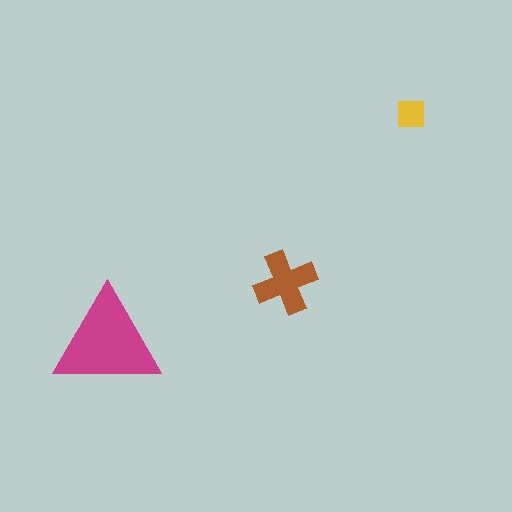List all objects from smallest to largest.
The yellow square, the brown cross, the magenta triangle.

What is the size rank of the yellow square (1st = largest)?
3rd.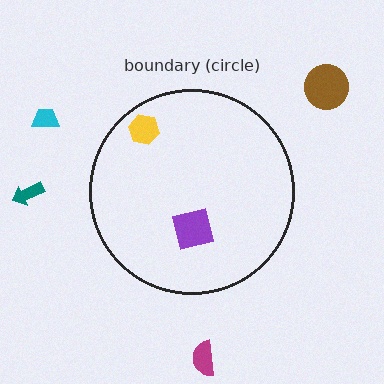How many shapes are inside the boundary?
2 inside, 4 outside.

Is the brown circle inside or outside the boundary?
Outside.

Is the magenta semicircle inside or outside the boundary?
Outside.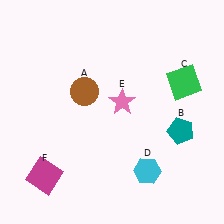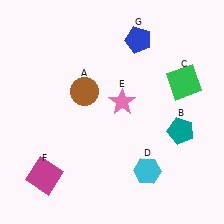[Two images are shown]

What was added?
A blue pentagon (G) was added in Image 2.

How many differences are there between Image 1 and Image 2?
There is 1 difference between the two images.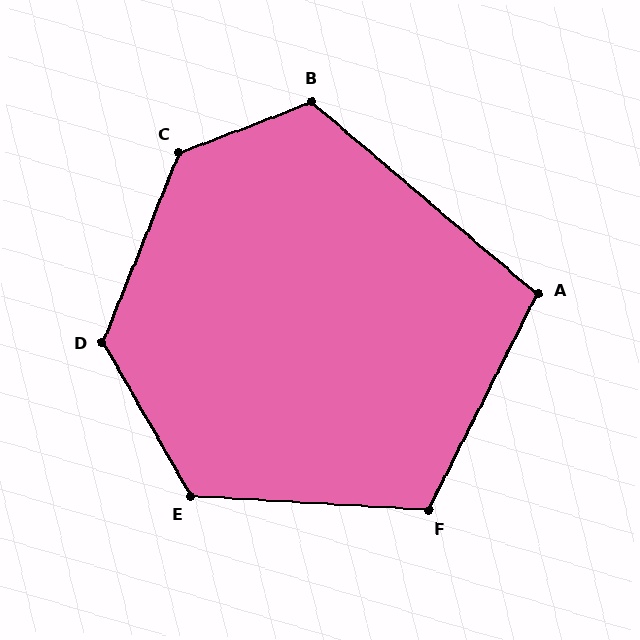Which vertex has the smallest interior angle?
A, at approximately 104 degrees.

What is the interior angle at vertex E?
Approximately 123 degrees (obtuse).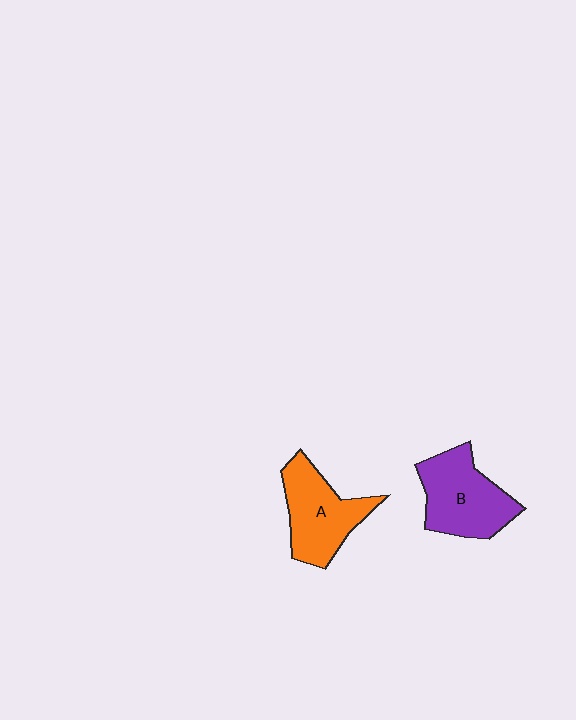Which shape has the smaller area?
Shape A (orange).